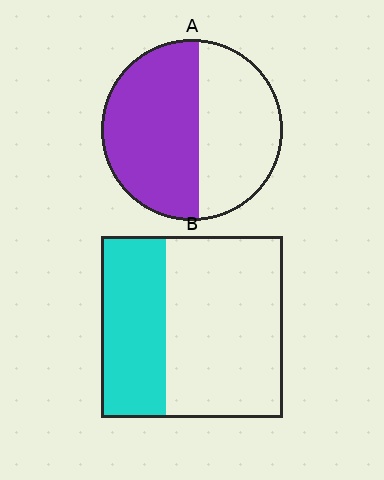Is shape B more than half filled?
No.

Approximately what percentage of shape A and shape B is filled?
A is approximately 55% and B is approximately 35%.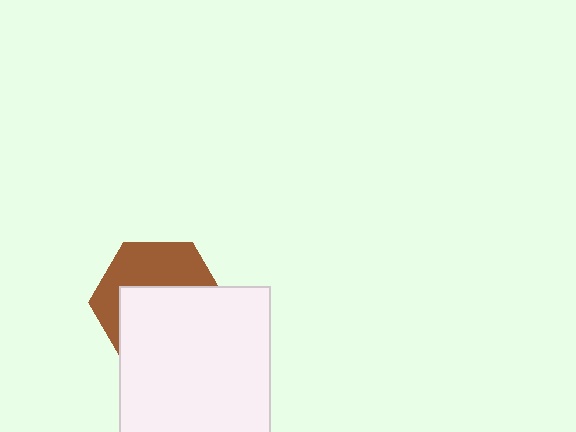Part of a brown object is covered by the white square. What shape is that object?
It is a hexagon.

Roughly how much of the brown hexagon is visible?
A small part of it is visible (roughly 43%).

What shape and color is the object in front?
The object in front is a white square.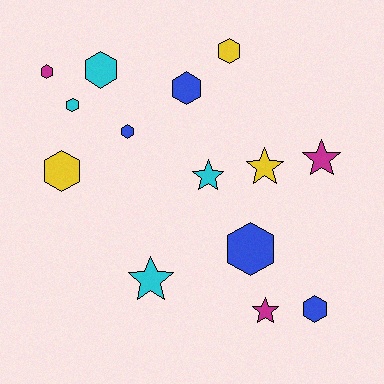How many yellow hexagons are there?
There are 2 yellow hexagons.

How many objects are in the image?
There are 14 objects.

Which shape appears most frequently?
Hexagon, with 9 objects.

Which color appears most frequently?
Cyan, with 4 objects.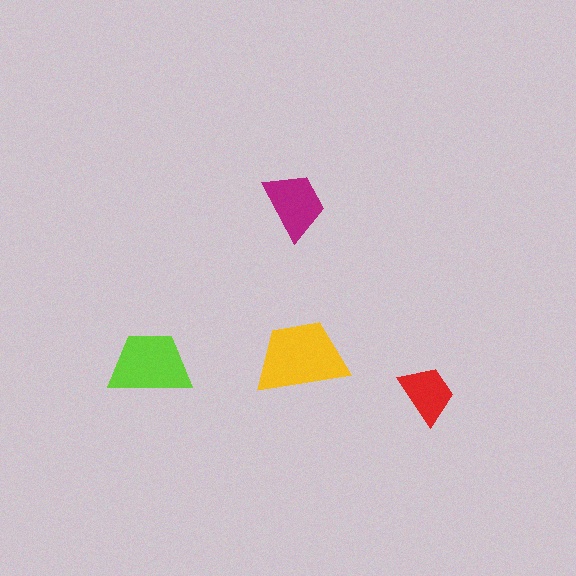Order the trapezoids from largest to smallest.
the yellow one, the lime one, the magenta one, the red one.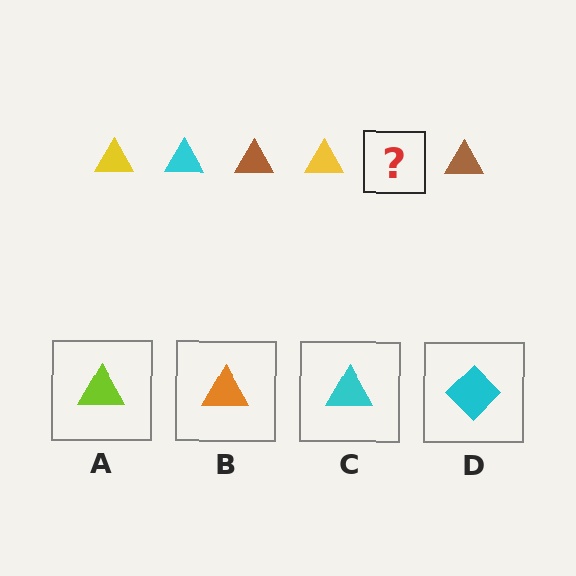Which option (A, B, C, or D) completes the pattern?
C.